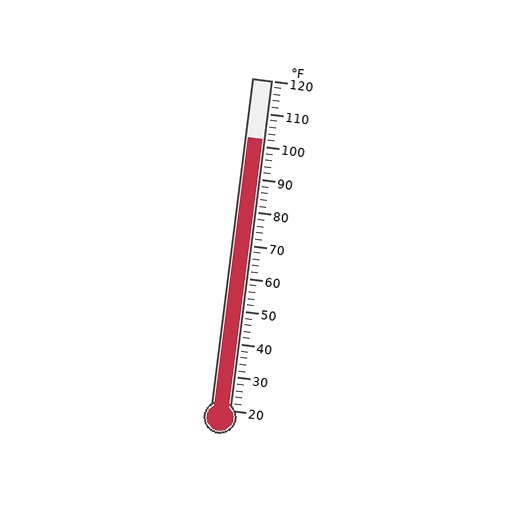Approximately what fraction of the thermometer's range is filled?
The thermometer is filled to approximately 80% of its range.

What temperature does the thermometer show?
The thermometer shows approximately 102°F.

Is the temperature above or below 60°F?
The temperature is above 60°F.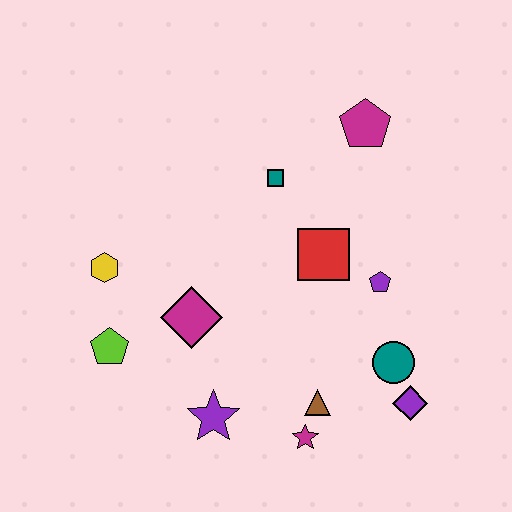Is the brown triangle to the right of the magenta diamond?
Yes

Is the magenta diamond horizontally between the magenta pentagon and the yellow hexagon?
Yes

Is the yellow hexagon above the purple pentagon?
Yes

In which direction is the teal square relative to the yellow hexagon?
The teal square is to the right of the yellow hexagon.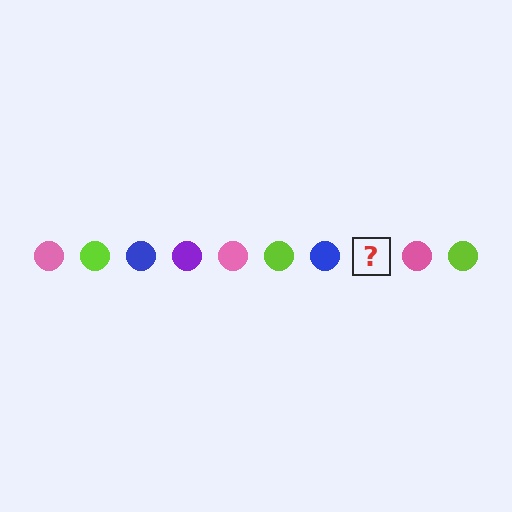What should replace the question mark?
The question mark should be replaced with a purple circle.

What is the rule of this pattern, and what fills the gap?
The rule is that the pattern cycles through pink, lime, blue, purple circles. The gap should be filled with a purple circle.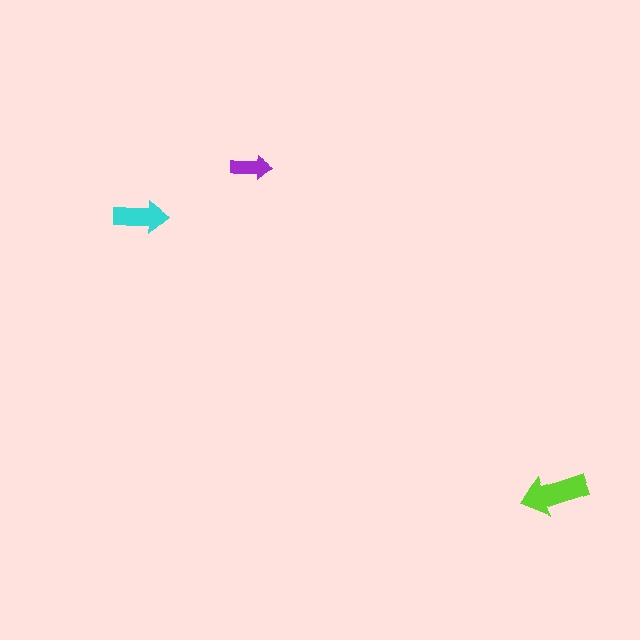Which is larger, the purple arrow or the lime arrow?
The lime one.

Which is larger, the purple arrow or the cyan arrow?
The cyan one.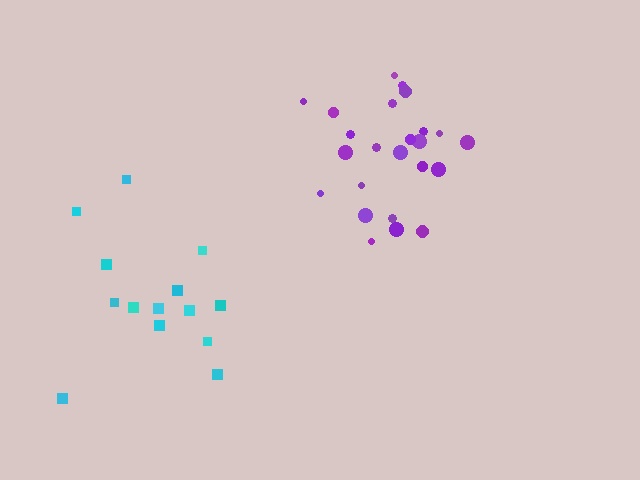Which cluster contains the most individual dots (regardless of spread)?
Purple (24).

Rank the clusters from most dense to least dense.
purple, cyan.